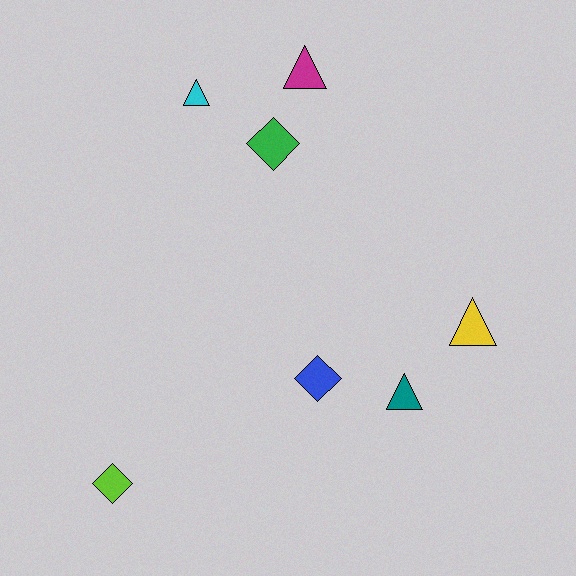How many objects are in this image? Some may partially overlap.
There are 7 objects.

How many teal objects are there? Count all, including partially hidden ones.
There is 1 teal object.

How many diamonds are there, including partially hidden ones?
There are 3 diamonds.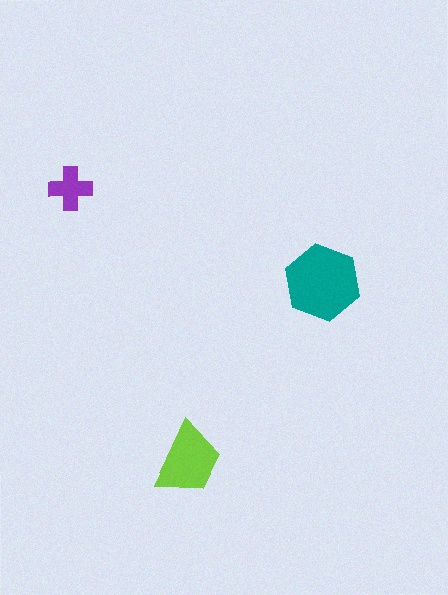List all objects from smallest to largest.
The purple cross, the lime trapezoid, the teal hexagon.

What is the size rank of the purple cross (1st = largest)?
3rd.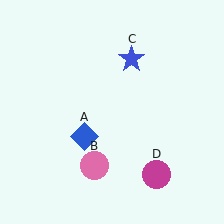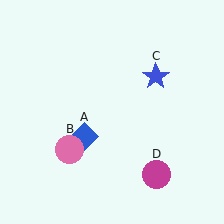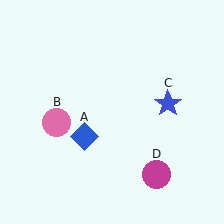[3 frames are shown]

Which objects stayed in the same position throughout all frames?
Blue diamond (object A) and magenta circle (object D) remained stationary.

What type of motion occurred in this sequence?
The pink circle (object B), blue star (object C) rotated clockwise around the center of the scene.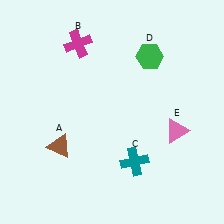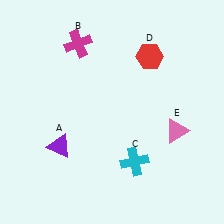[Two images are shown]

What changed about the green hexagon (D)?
In Image 1, D is green. In Image 2, it changed to red.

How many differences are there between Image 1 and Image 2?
There are 3 differences between the two images.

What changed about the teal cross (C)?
In Image 1, C is teal. In Image 2, it changed to cyan.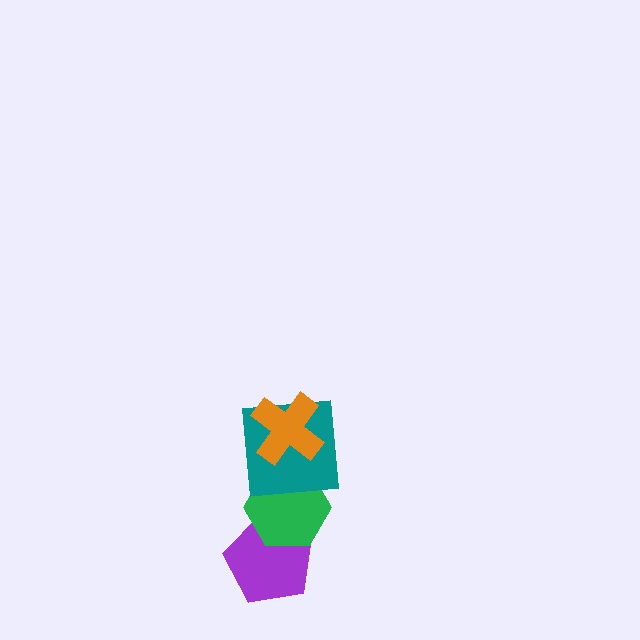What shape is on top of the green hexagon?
The teal square is on top of the green hexagon.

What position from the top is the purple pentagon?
The purple pentagon is 4th from the top.